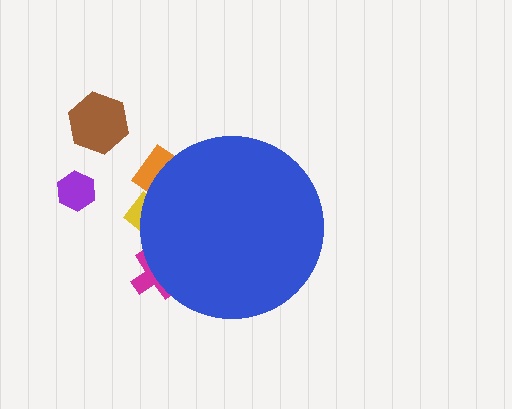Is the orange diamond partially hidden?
Yes, the orange diamond is partially hidden behind the blue circle.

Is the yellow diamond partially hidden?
Yes, the yellow diamond is partially hidden behind the blue circle.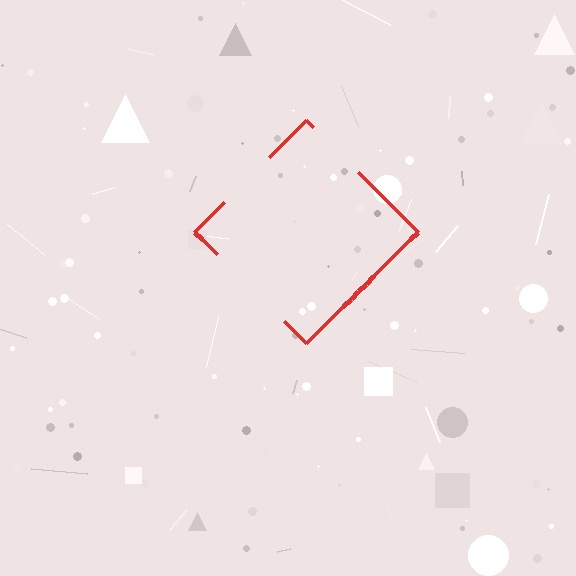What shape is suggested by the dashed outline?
The dashed outline suggests a diamond.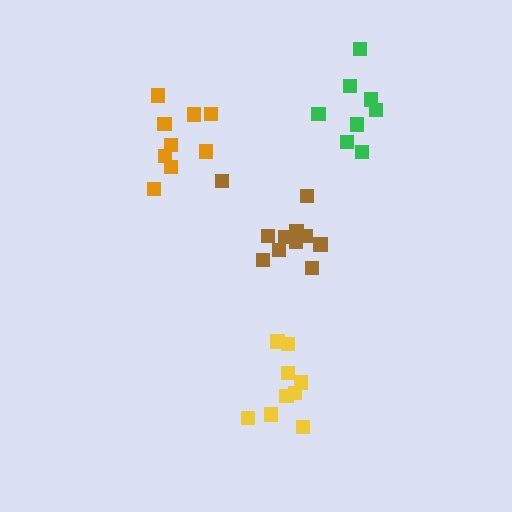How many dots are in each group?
Group 1: 9 dots, Group 2: 11 dots, Group 3: 9 dots, Group 4: 8 dots (37 total).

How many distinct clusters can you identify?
There are 4 distinct clusters.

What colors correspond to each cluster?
The clusters are colored: yellow, brown, orange, green.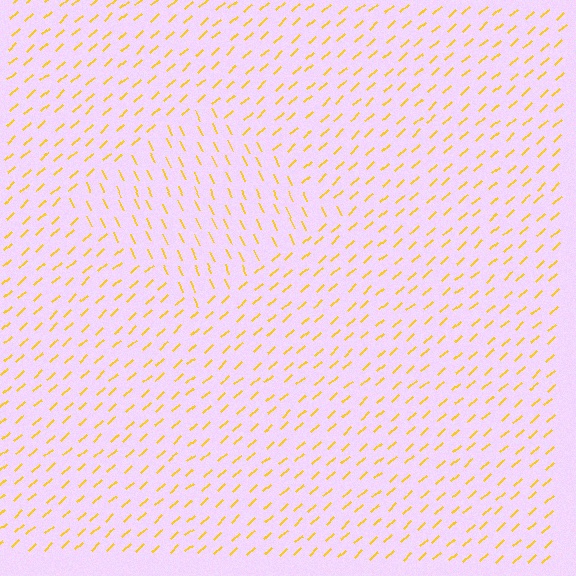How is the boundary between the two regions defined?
The boundary is defined purely by a change in line orientation (approximately 73 degrees difference). All lines are the same color and thickness.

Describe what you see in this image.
The image is filled with small yellow line segments. A diamond region in the image has lines oriented differently from the surrounding lines, creating a visible texture boundary.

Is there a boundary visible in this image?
Yes, there is a texture boundary formed by a change in line orientation.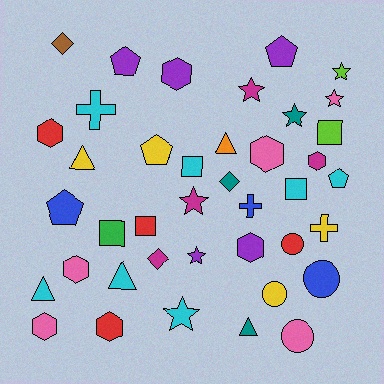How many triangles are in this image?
There are 5 triangles.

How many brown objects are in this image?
There is 1 brown object.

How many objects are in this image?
There are 40 objects.